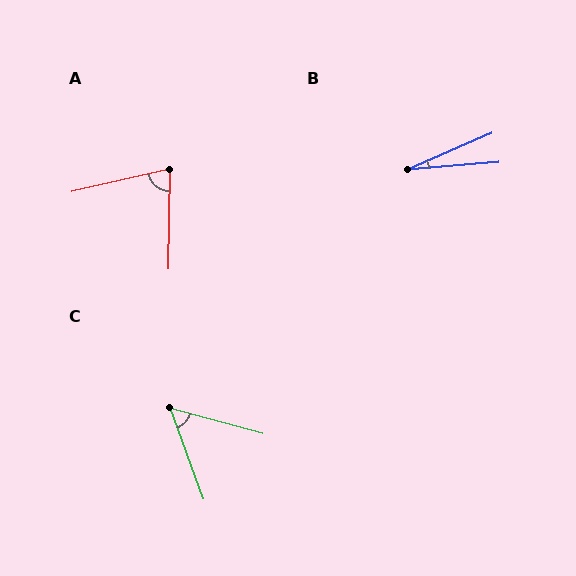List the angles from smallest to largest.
B (19°), C (55°), A (76°).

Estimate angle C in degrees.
Approximately 55 degrees.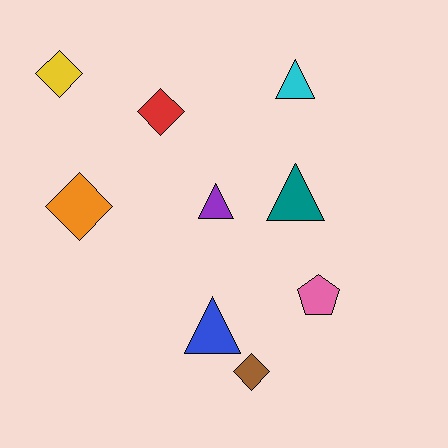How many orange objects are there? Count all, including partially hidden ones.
There is 1 orange object.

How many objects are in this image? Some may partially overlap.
There are 9 objects.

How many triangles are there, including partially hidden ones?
There are 4 triangles.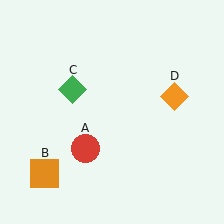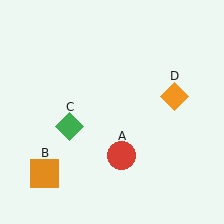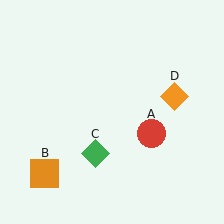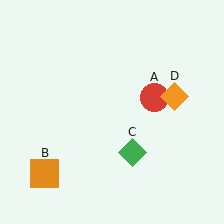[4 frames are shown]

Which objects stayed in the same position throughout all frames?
Orange square (object B) and orange diamond (object D) remained stationary.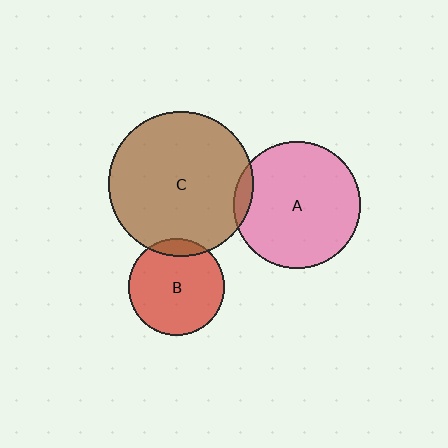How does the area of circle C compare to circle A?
Approximately 1.3 times.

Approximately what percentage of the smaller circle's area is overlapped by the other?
Approximately 10%.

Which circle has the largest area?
Circle C (brown).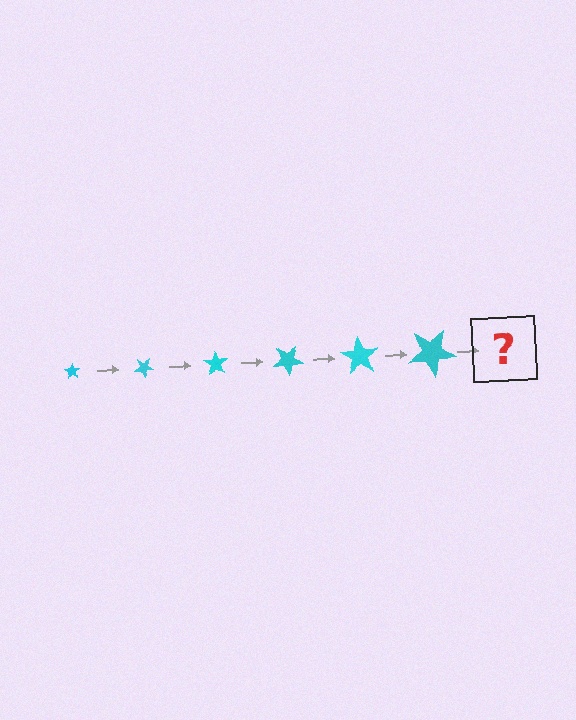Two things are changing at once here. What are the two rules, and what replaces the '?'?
The two rules are that the star grows larger each step and it rotates 35 degrees each step. The '?' should be a star, larger than the previous one and rotated 210 degrees from the start.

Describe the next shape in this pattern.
It should be a star, larger than the previous one and rotated 210 degrees from the start.